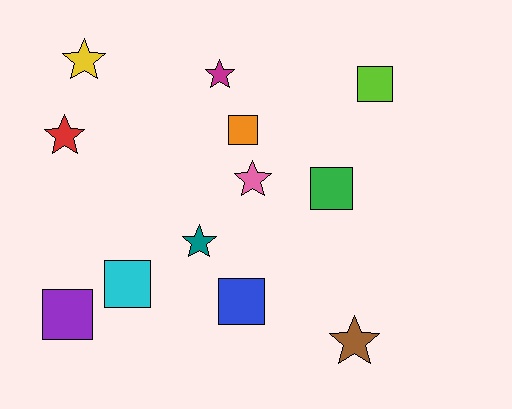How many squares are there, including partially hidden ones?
There are 6 squares.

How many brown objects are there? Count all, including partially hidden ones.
There is 1 brown object.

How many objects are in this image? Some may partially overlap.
There are 12 objects.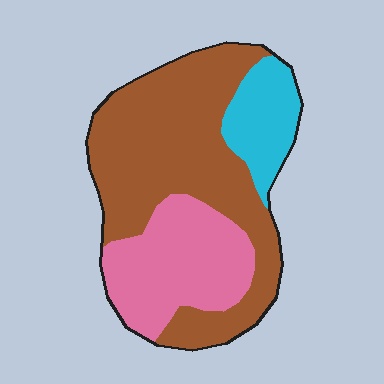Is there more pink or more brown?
Brown.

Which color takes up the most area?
Brown, at roughly 55%.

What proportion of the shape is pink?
Pink takes up about one quarter (1/4) of the shape.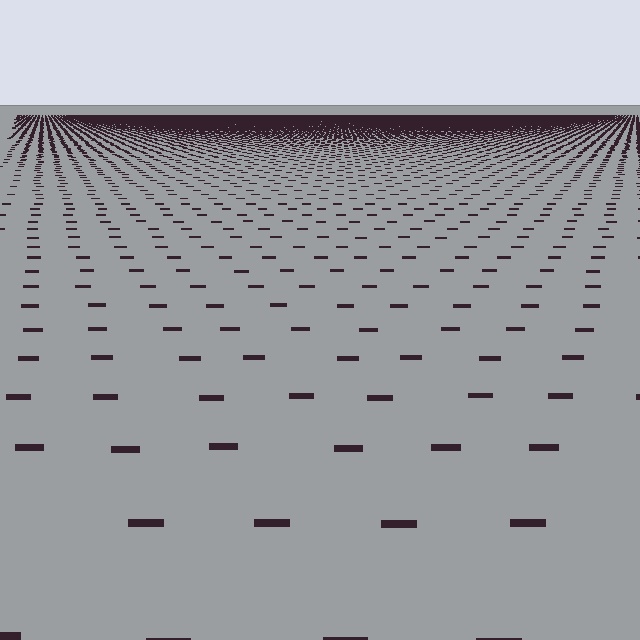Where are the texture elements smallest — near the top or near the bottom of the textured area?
Near the top.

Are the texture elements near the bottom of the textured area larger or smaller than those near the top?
Larger. Near the bottom, elements are closer to the viewer and appear at a bigger on-screen size.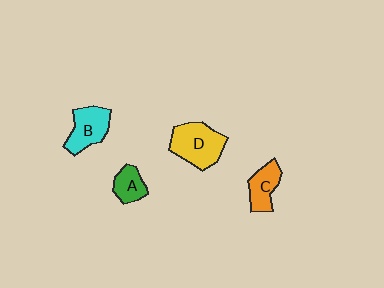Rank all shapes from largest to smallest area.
From largest to smallest: D (yellow), B (cyan), C (orange), A (green).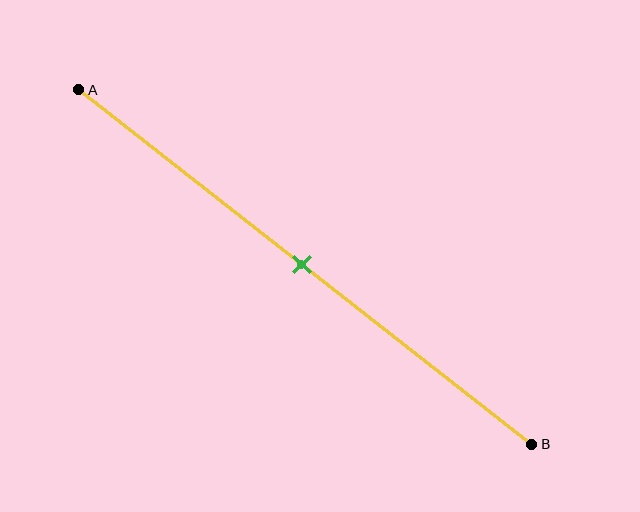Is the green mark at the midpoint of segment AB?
Yes, the mark is approximately at the midpoint.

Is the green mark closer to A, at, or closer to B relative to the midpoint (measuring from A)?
The green mark is approximately at the midpoint of segment AB.